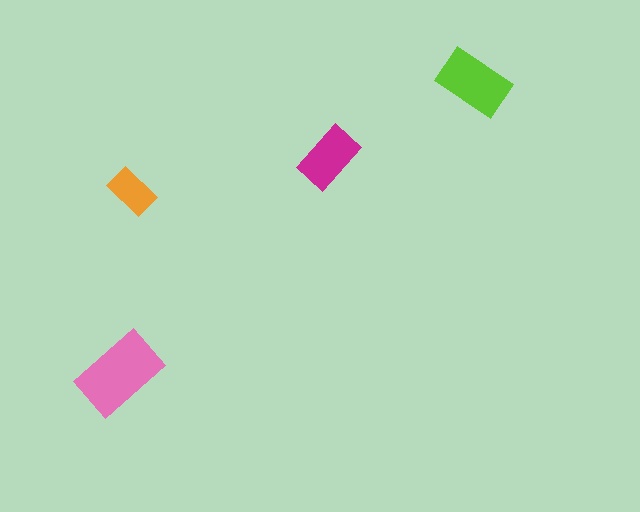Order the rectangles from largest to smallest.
the pink one, the lime one, the magenta one, the orange one.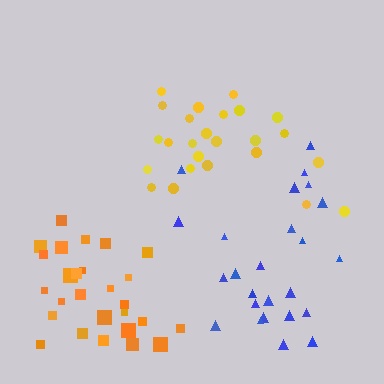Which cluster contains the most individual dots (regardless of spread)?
Orange (27).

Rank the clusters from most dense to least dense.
orange, yellow, blue.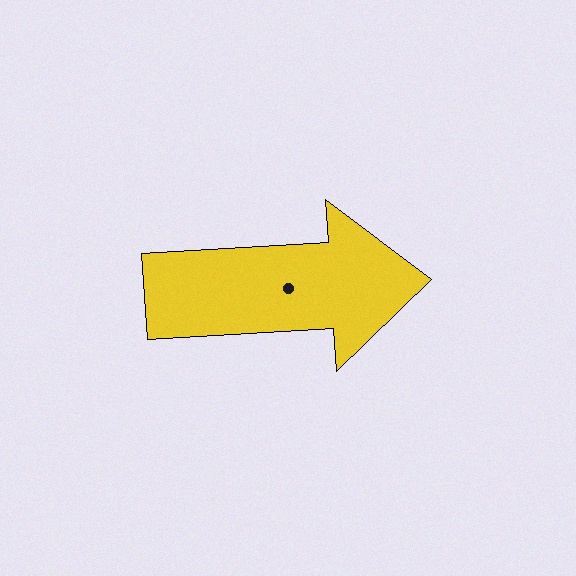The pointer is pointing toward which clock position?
Roughly 3 o'clock.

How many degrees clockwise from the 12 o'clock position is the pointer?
Approximately 87 degrees.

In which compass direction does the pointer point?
East.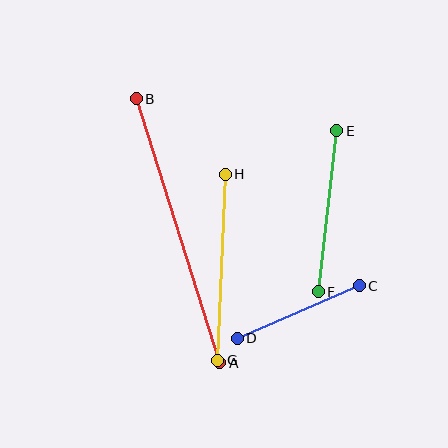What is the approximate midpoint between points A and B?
The midpoint is at approximately (178, 231) pixels.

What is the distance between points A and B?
The distance is approximately 277 pixels.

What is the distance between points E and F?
The distance is approximately 162 pixels.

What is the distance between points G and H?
The distance is approximately 186 pixels.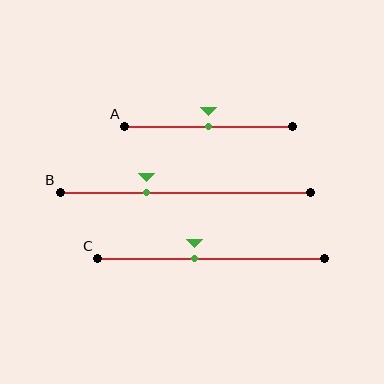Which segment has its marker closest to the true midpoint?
Segment A has its marker closest to the true midpoint.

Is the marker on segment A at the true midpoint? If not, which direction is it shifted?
Yes, the marker on segment A is at the true midpoint.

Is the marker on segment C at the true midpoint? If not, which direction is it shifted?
No, the marker on segment C is shifted to the left by about 7% of the segment length.